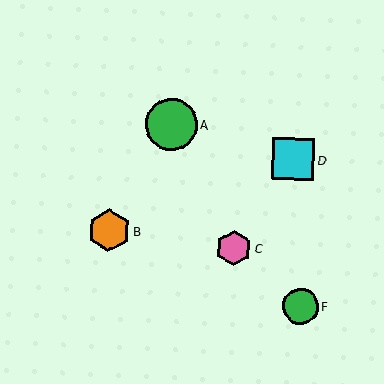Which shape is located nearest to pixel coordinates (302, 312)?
The green circle (labeled F) at (300, 306) is nearest to that location.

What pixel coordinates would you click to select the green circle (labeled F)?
Click at (300, 306) to select the green circle F.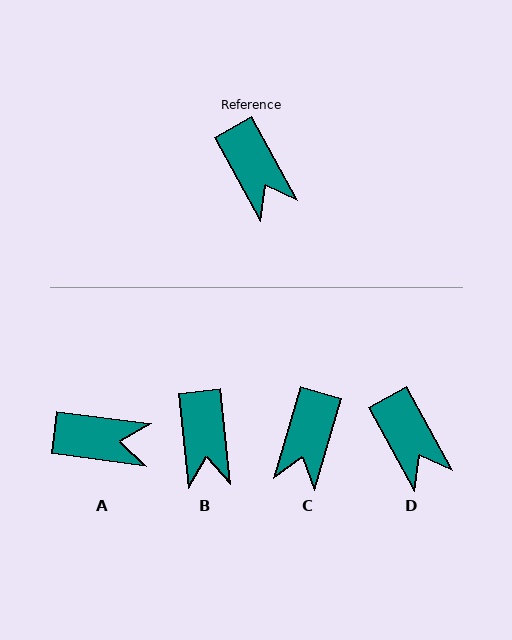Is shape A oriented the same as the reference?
No, it is off by about 54 degrees.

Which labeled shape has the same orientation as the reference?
D.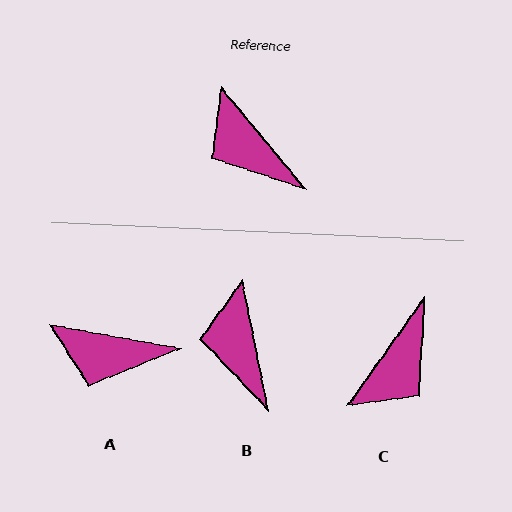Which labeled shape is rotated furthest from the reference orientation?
C, about 105 degrees away.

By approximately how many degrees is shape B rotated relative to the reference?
Approximately 28 degrees clockwise.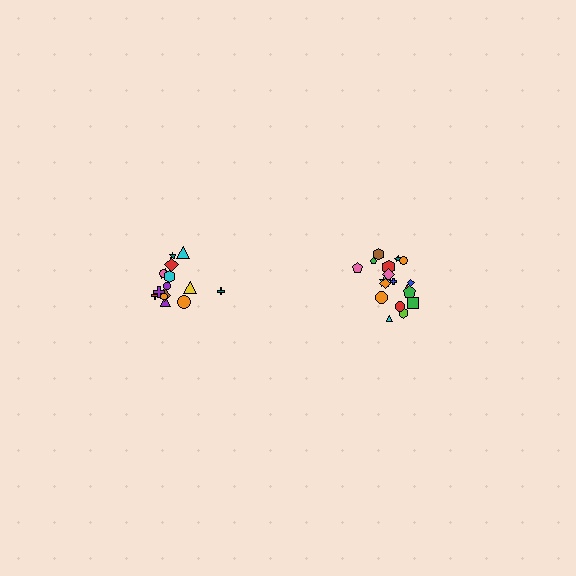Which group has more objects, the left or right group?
The right group.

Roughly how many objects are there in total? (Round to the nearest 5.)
Roughly 35 objects in total.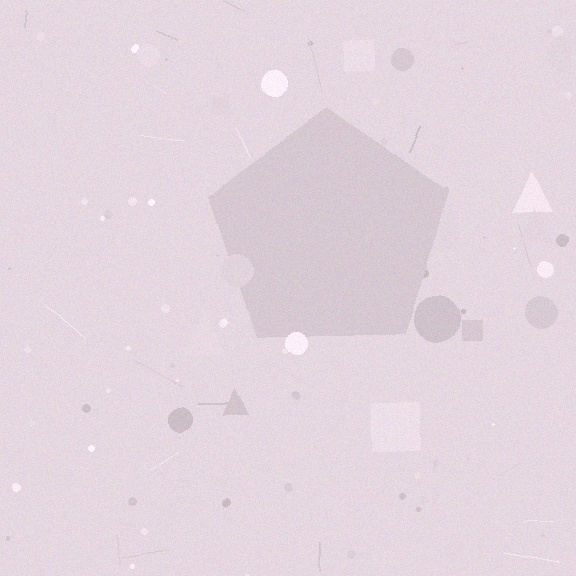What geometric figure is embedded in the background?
A pentagon is embedded in the background.